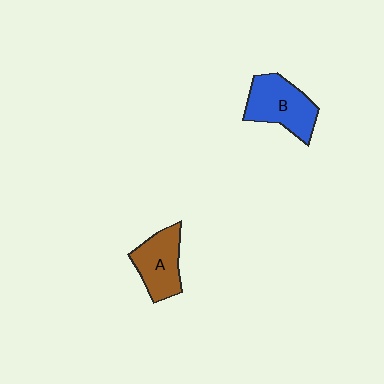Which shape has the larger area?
Shape B (blue).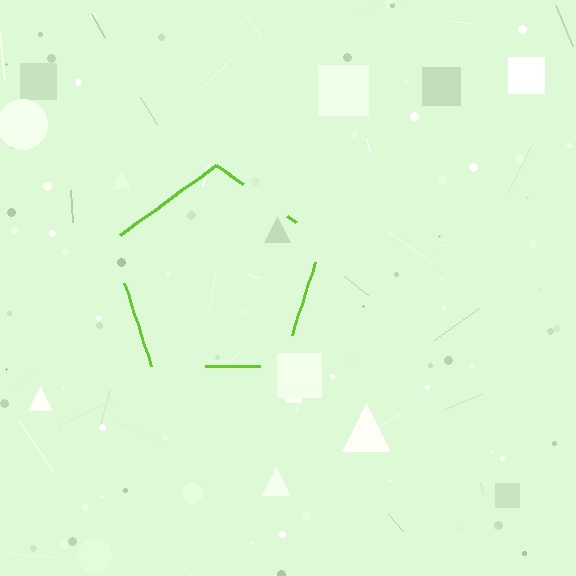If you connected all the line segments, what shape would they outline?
They would outline a pentagon.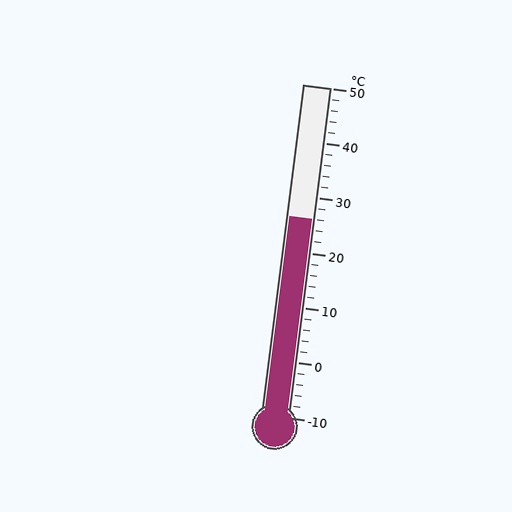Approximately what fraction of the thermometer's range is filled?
The thermometer is filled to approximately 60% of its range.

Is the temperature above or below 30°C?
The temperature is below 30°C.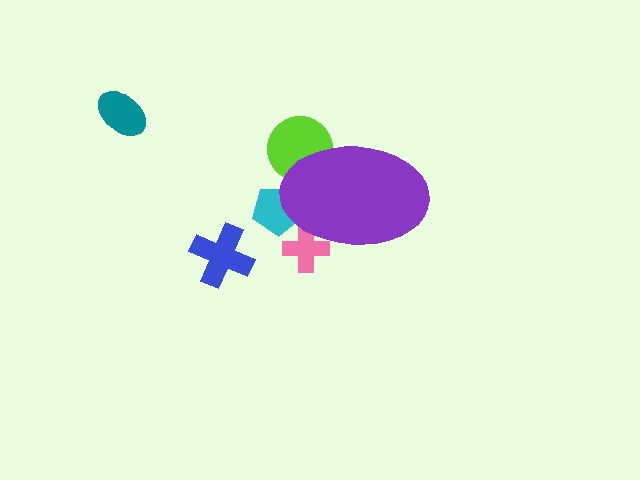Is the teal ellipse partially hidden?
No, the teal ellipse is fully visible.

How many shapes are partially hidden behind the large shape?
3 shapes are partially hidden.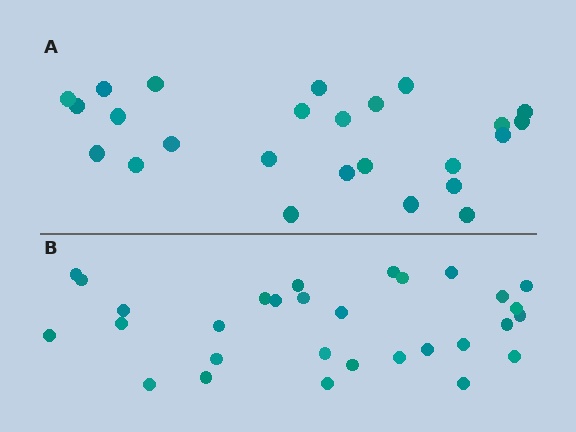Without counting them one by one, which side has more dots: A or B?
Region B (the bottom region) has more dots.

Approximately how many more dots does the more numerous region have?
Region B has about 5 more dots than region A.